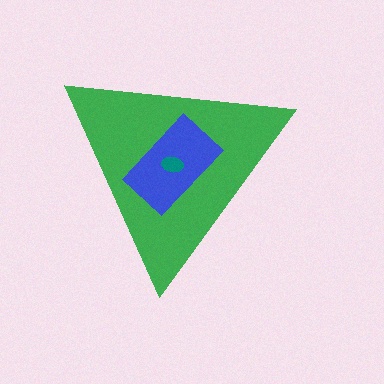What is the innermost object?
The teal ellipse.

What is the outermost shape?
The green triangle.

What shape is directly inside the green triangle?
The blue rectangle.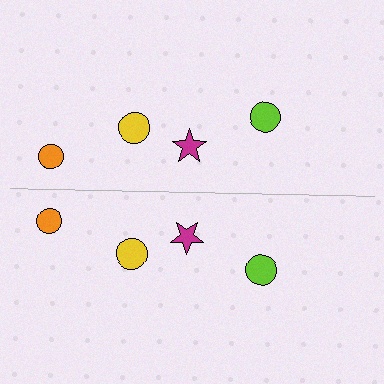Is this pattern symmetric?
Yes, this pattern has bilateral (reflection) symmetry.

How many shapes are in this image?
There are 8 shapes in this image.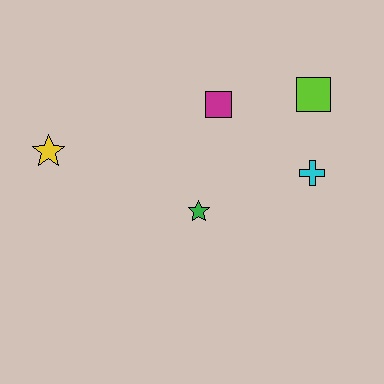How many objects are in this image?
There are 5 objects.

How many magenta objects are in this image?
There is 1 magenta object.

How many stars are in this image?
There are 2 stars.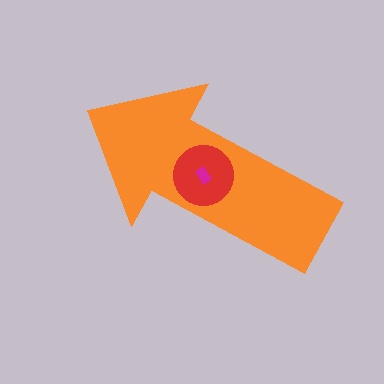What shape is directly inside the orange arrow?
The red circle.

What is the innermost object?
The magenta rectangle.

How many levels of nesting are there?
3.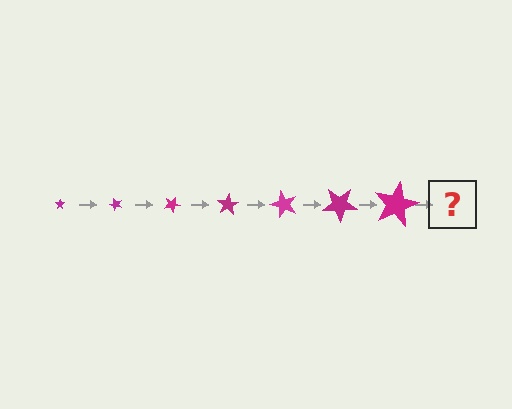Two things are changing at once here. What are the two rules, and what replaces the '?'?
The two rules are that the star grows larger each step and it rotates 50 degrees each step. The '?' should be a star, larger than the previous one and rotated 350 degrees from the start.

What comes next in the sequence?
The next element should be a star, larger than the previous one and rotated 350 degrees from the start.